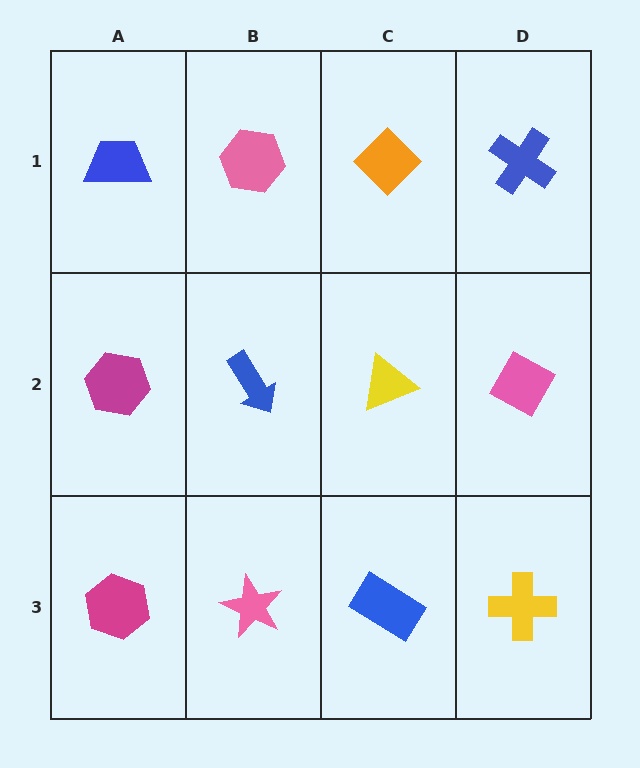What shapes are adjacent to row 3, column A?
A magenta hexagon (row 2, column A), a pink star (row 3, column B).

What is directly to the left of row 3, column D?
A blue rectangle.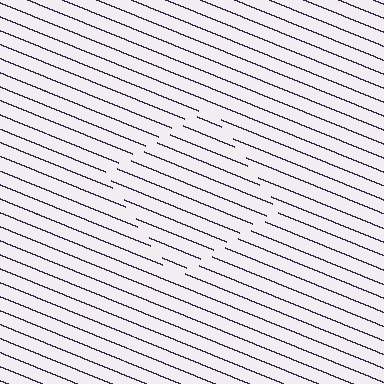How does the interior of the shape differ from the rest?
The interior of the shape contains the same grating, shifted by half a period — the contour is defined by the phase discontinuity where line-ends from the inner and outer gratings abut.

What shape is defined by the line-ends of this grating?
An illusory square. The interior of the shape contains the same grating, shifted by half a period — the contour is defined by the phase discontinuity where line-ends from the inner and outer gratings abut.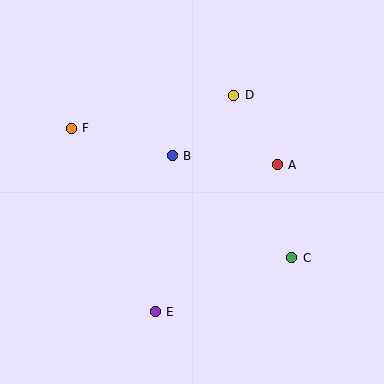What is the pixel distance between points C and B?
The distance between C and B is 157 pixels.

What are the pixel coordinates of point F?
Point F is at (71, 128).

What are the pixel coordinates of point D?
Point D is at (234, 95).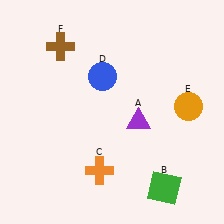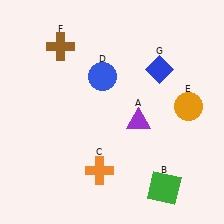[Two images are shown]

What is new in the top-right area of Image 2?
A blue diamond (G) was added in the top-right area of Image 2.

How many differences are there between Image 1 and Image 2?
There is 1 difference between the two images.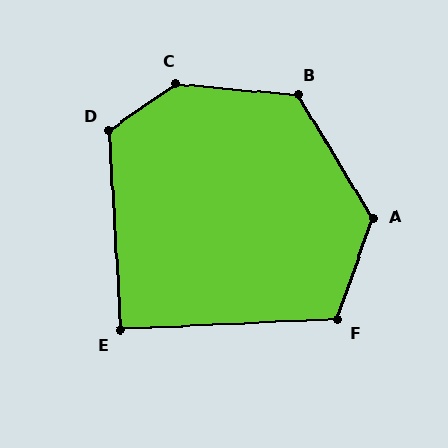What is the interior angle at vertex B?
Approximately 127 degrees (obtuse).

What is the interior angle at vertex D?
Approximately 122 degrees (obtuse).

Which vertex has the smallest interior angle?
E, at approximately 91 degrees.